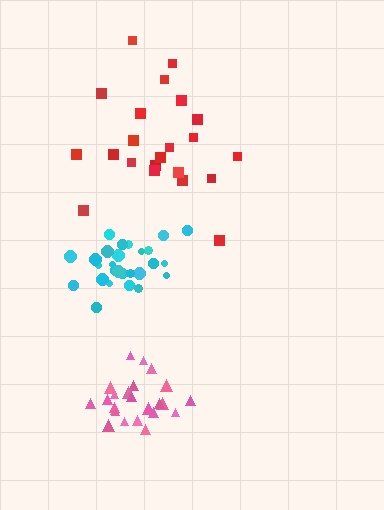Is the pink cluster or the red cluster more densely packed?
Pink.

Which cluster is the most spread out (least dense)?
Red.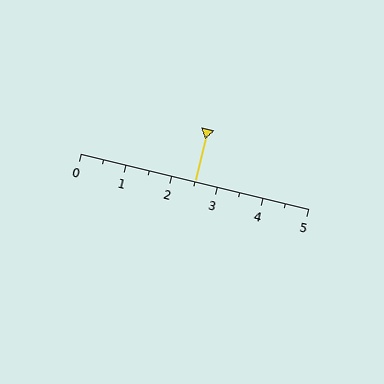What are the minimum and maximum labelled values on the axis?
The axis runs from 0 to 5.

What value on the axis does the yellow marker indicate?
The marker indicates approximately 2.5.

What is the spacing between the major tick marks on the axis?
The major ticks are spaced 1 apart.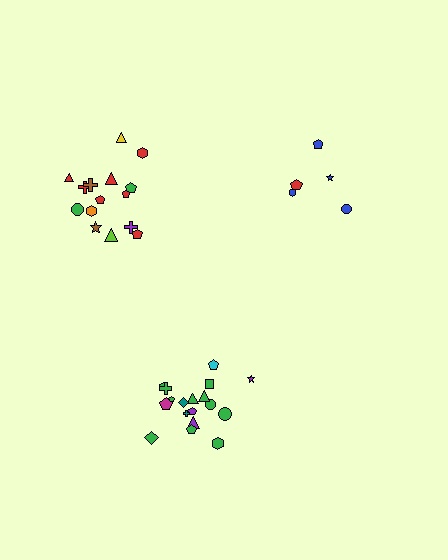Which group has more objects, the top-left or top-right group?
The top-left group.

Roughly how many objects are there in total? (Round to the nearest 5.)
Roughly 40 objects in total.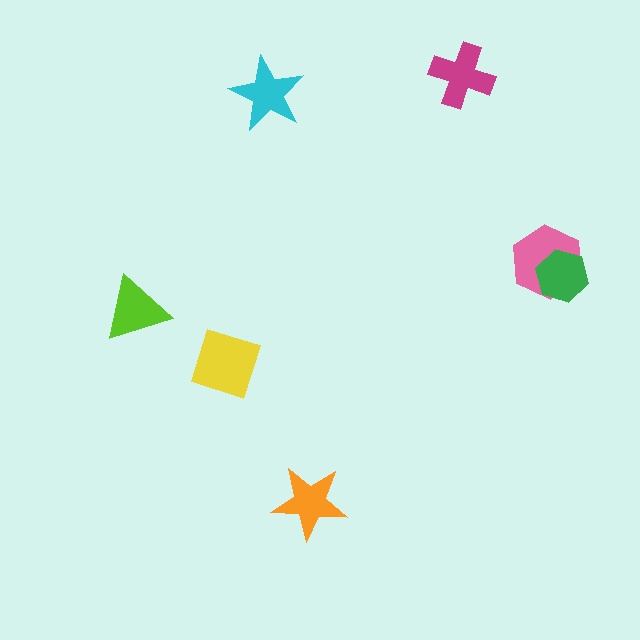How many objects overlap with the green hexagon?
1 object overlaps with the green hexagon.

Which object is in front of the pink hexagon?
The green hexagon is in front of the pink hexagon.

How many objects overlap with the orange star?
0 objects overlap with the orange star.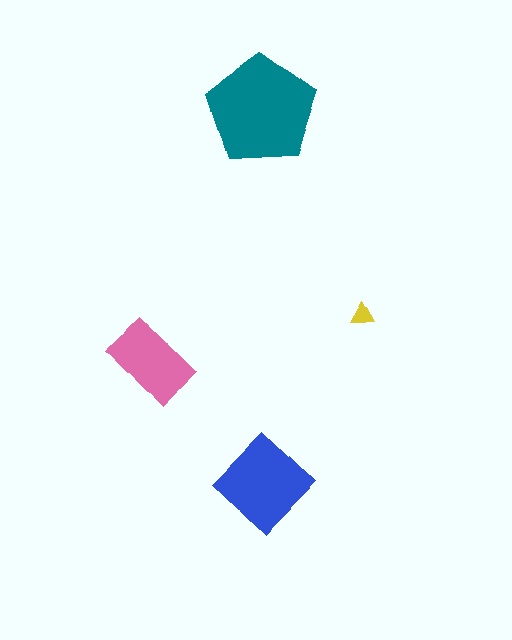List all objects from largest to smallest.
The teal pentagon, the blue diamond, the pink rectangle, the yellow triangle.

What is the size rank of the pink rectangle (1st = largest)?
3rd.